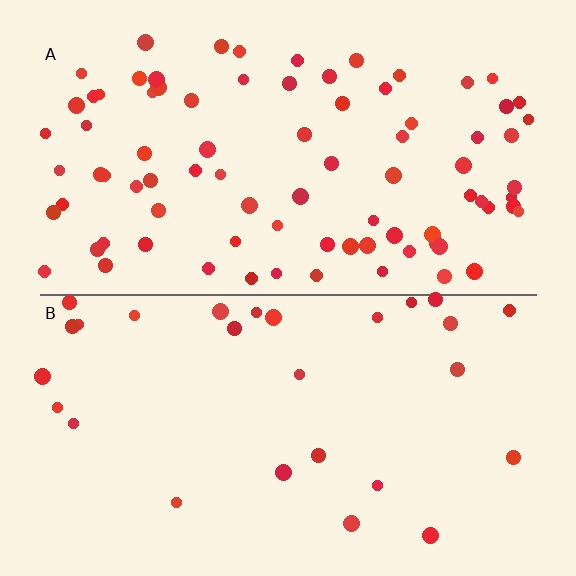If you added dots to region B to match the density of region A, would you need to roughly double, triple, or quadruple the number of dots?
Approximately triple.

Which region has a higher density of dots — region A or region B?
A (the top).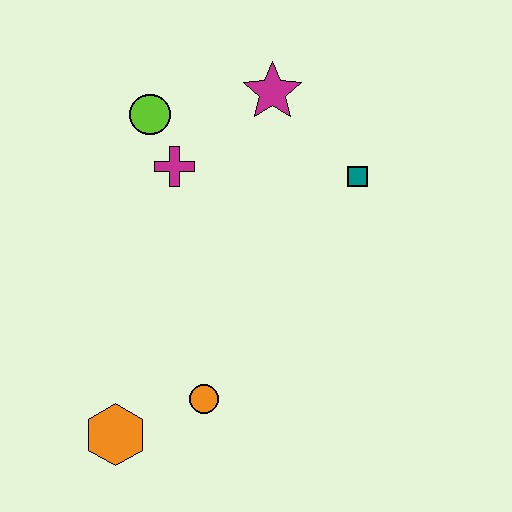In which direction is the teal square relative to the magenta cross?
The teal square is to the right of the magenta cross.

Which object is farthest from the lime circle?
The orange hexagon is farthest from the lime circle.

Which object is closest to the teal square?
The magenta star is closest to the teal square.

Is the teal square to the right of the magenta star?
Yes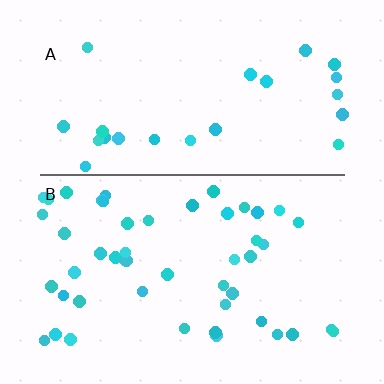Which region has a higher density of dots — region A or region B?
B (the bottom).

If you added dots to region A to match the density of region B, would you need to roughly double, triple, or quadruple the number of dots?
Approximately double.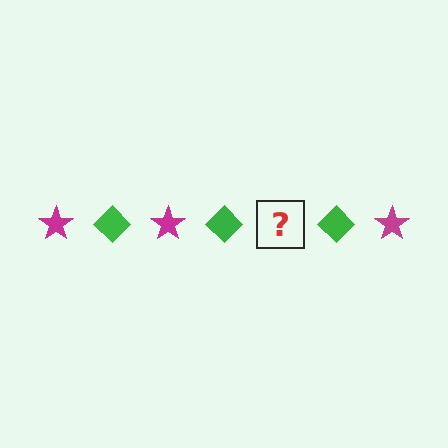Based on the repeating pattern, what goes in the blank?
The blank should be a magenta star.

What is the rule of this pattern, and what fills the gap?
The rule is that the pattern alternates between magenta star and green diamond. The gap should be filled with a magenta star.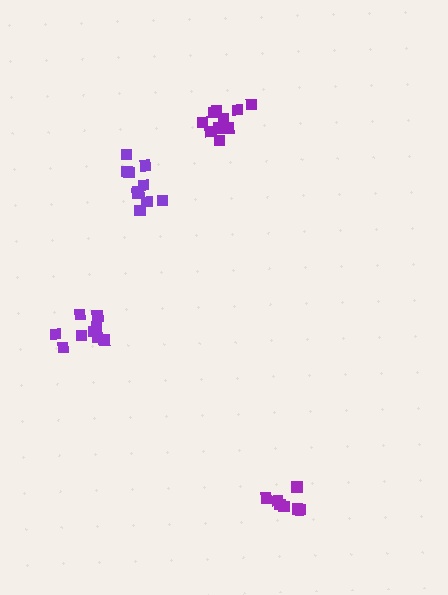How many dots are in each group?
Group 1: 10 dots, Group 2: 10 dots, Group 3: 9 dots, Group 4: 7 dots (36 total).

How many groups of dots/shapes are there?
There are 4 groups.